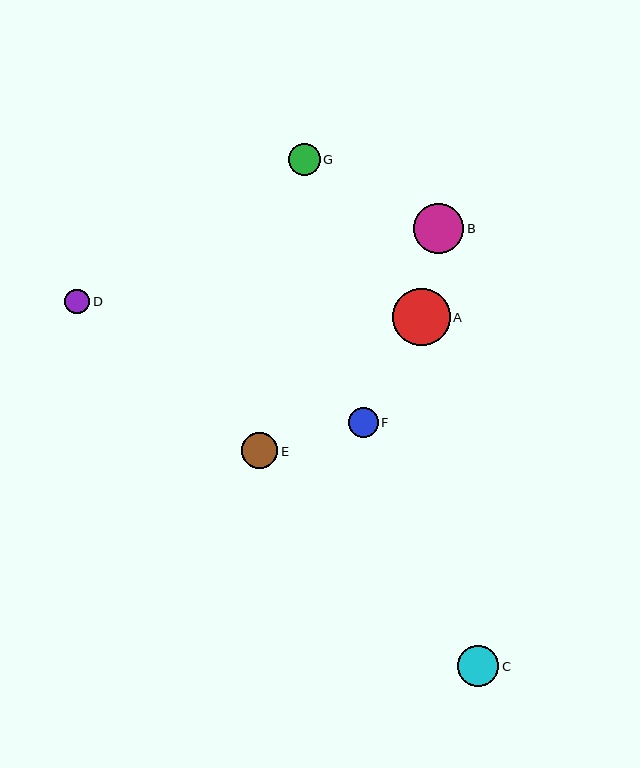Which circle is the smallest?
Circle D is the smallest with a size of approximately 25 pixels.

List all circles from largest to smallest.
From largest to smallest: A, B, C, E, G, F, D.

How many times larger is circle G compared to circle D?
Circle G is approximately 1.3 times the size of circle D.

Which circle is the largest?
Circle A is the largest with a size of approximately 58 pixels.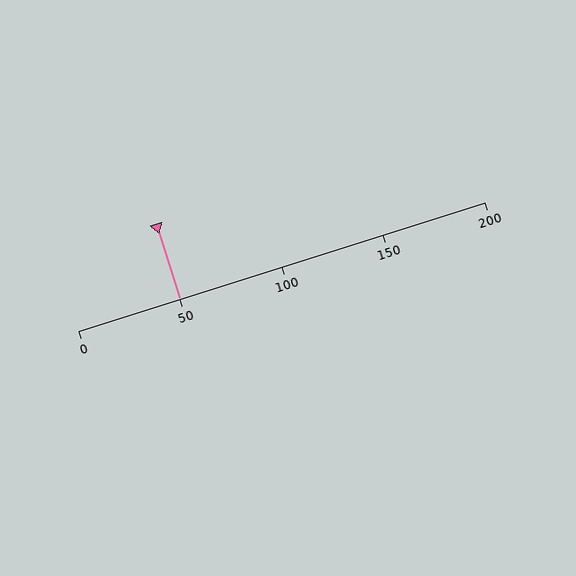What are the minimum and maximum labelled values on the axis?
The axis runs from 0 to 200.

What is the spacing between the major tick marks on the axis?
The major ticks are spaced 50 apart.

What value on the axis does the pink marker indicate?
The marker indicates approximately 50.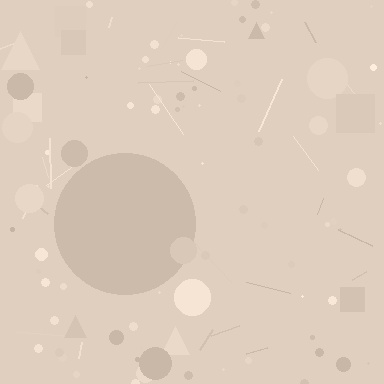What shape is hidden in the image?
A circle is hidden in the image.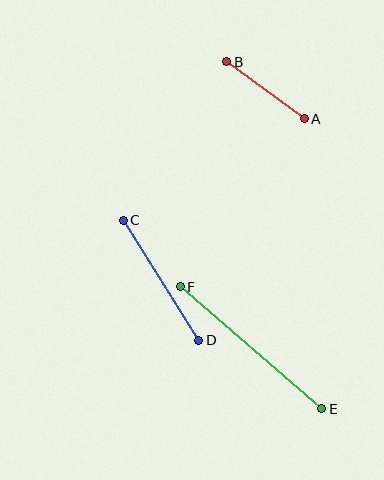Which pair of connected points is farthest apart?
Points E and F are farthest apart.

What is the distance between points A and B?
The distance is approximately 96 pixels.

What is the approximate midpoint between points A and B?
The midpoint is at approximately (266, 90) pixels.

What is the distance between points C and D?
The distance is approximately 142 pixels.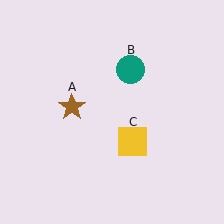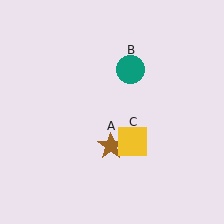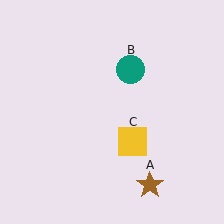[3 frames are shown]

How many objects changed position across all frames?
1 object changed position: brown star (object A).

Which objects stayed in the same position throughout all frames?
Teal circle (object B) and yellow square (object C) remained stationary.